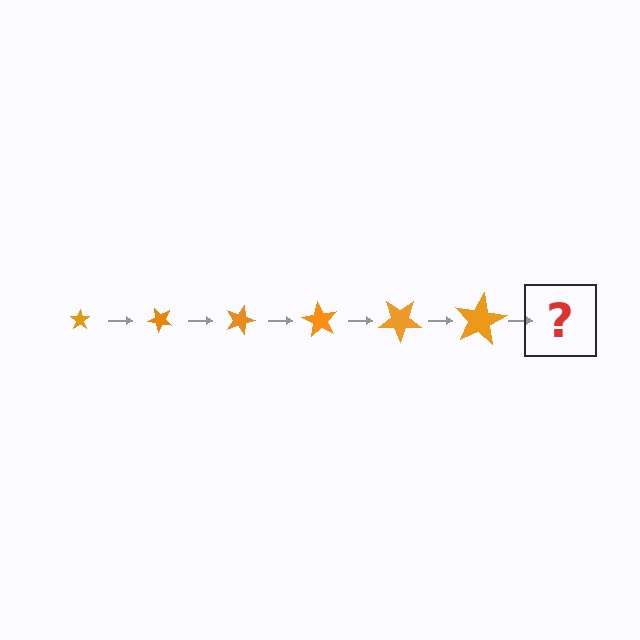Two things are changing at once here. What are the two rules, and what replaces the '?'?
The two rules are that the star grows larger each step and it rotates 45 degrees each step. The '?' should be a star, larger than the previous one and rotated 270 degrees from the start.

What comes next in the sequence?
The next element should be a star, larger than the previous one and rotated 270 degrees from the start.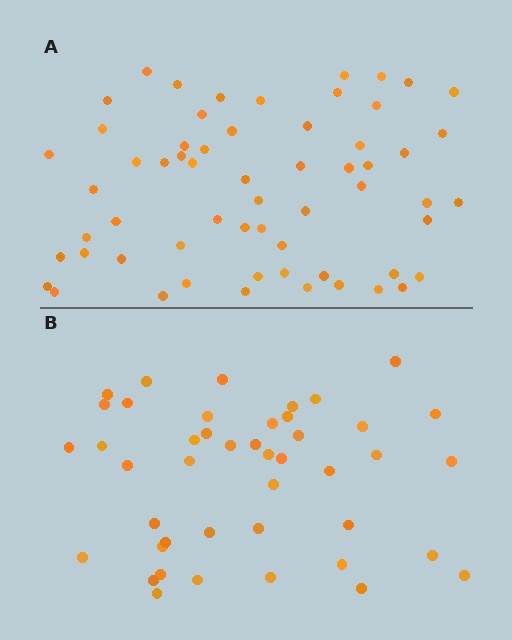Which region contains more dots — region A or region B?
Region A (the top region) has more dots.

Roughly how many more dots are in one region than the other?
Region A has approximately 15 more dots than region B.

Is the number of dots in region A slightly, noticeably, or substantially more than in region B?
Region A has noticeably more, but not dramatically so. The ratio is roughly 1.4 to 1.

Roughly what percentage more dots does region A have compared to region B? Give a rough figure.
About 35% more.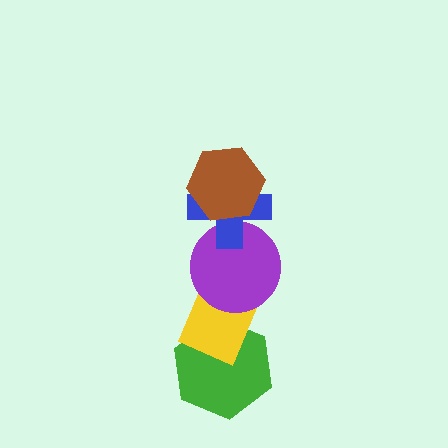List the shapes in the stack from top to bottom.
From top to bottom: the brown hexagon, the blue cross, the purple circle, the yellow rectangle, the green hexagon.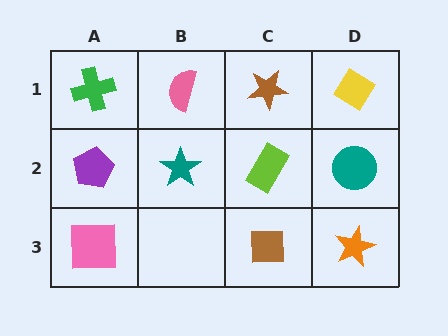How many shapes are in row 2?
4 shapes.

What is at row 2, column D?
A teal circle.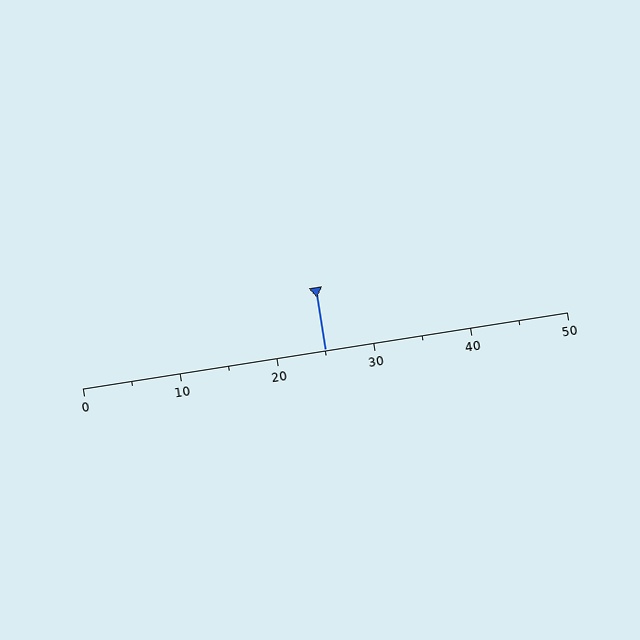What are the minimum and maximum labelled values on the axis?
The axis runs from 0 to 50.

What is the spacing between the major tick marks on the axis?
The major ticks are spaced 10 apart.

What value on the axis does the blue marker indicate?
The marker indicates approximately 25.